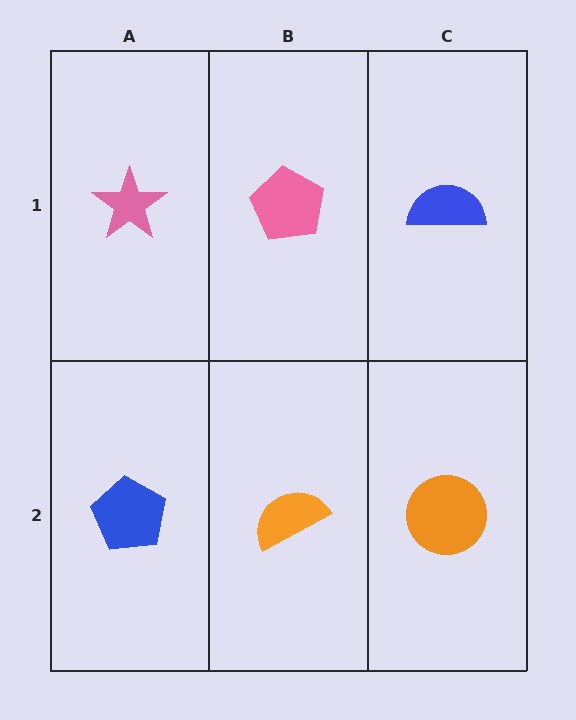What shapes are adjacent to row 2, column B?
A pink pentagon (row 1, column B), a blue pentagon (row 2, column A), an orange circle (row 2, column C).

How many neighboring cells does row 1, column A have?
2.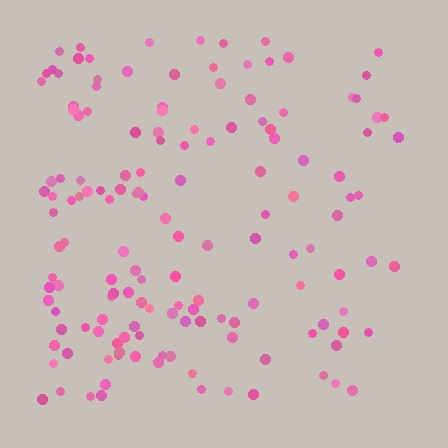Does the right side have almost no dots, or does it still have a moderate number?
Still a moderate number, just noticeably fewer than the left.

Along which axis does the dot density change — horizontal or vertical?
Horizontal.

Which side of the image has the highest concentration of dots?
The left.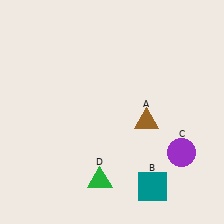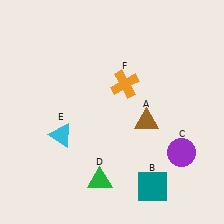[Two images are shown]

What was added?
A cyan triangle (E), an orange cross (F) were added in Image 2.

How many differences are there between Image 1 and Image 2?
There are 2 differences between the two images.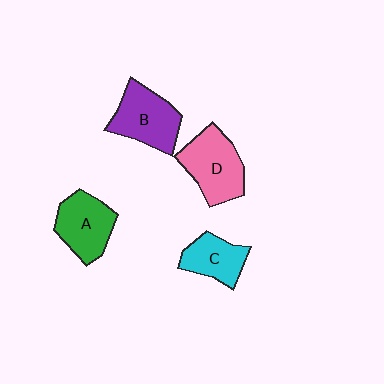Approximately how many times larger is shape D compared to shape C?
Approximately 1.5 times.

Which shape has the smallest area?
Shape C (cyan).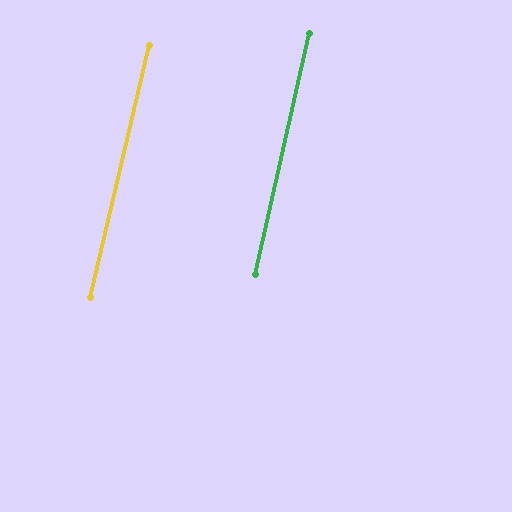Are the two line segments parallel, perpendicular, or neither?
Parallel — their directions differ by only 0.7°.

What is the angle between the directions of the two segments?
Approximately 1 degree.